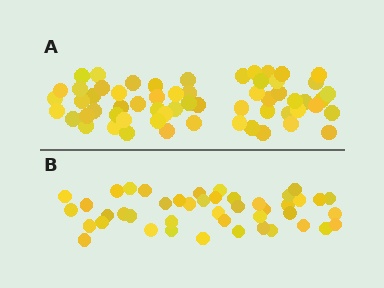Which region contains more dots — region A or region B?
Region A (the top region) has more dots.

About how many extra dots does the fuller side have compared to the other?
Region A has approximately 15 more dots than region B.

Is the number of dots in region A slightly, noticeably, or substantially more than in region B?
Region A has noticeably more, but not dramatically so. The ratio is roughly 1.4 to 1.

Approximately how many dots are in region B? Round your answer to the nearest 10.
About 40 dots. (The exact count is 44, which rounds to 40.)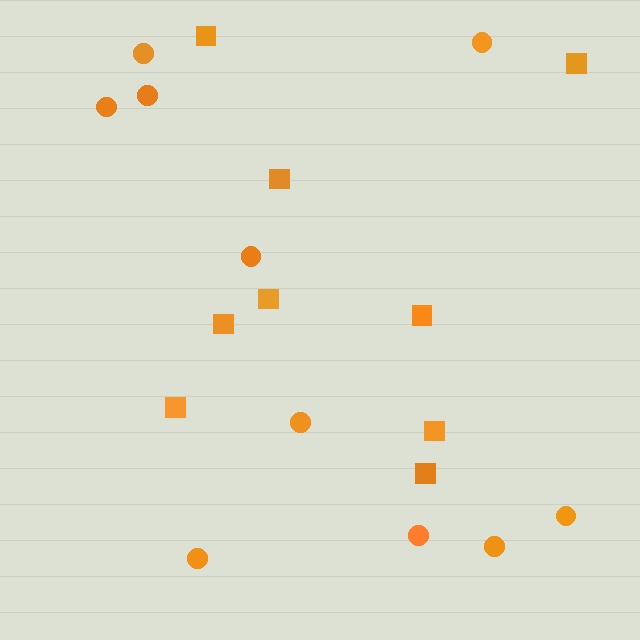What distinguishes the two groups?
There are 2 groups: one group of circles (10) and one group of squares (9).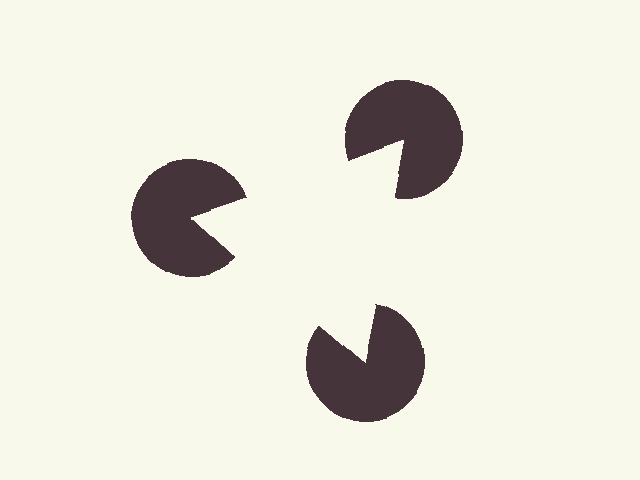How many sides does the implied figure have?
3 sides.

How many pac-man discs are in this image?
There are 3 — one at each vertex of the illusory triangle.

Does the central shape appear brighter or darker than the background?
It typically appears slightly brighter than the background, even though no actual brightness change is drawn.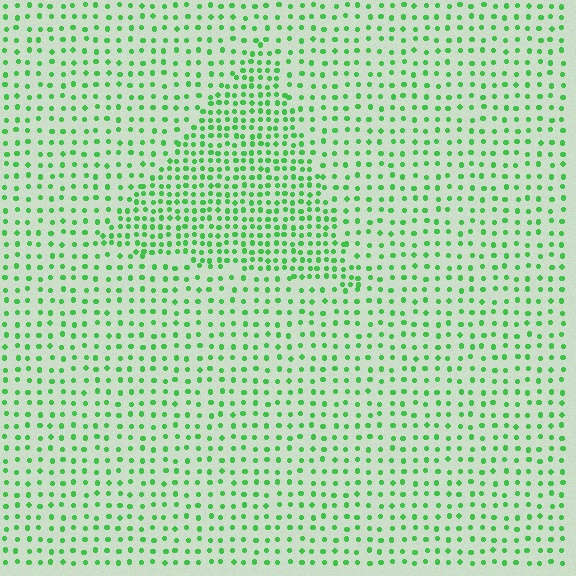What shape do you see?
I see a triangle.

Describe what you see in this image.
The image contains small green elements arranged at two different densities. A triangle-shaped region is visible where the elements are more densely packed than the surrounding area.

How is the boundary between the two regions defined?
The boundary is defined by a change in element density (approximately 1.9x ratio). All elements are the same color, size, and shape.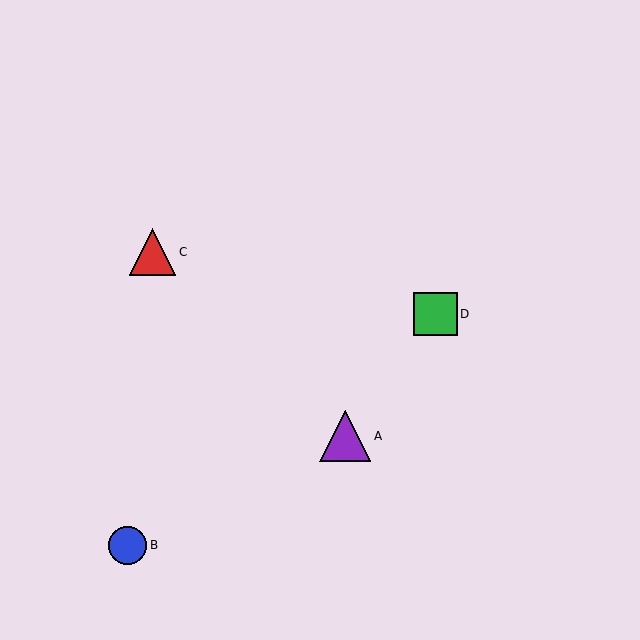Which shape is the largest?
The purple triangle (labeled A) is the largest.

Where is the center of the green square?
The center of the green square is at (435, 314).